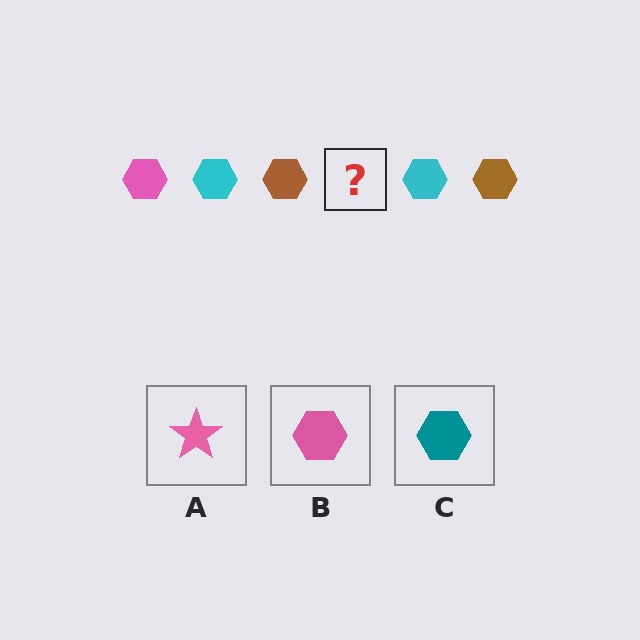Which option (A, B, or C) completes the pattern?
B.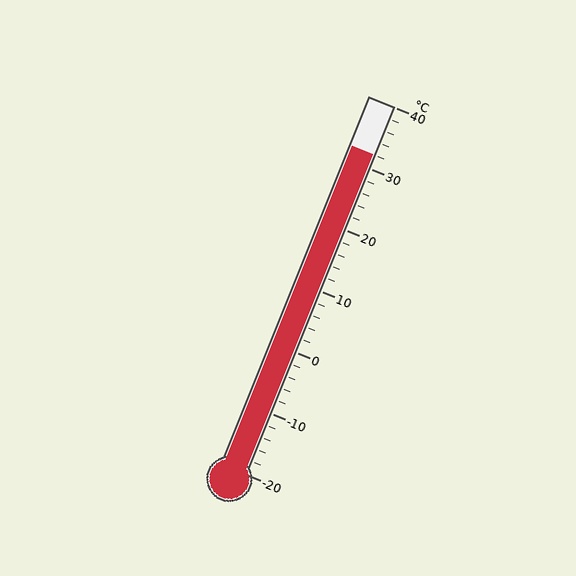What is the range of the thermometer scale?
The thermometer scale ranges from -20°C to 40°C.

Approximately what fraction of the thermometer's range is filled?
The thermometer is filled to approximately 85% of its range.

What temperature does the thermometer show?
The thermometer shows approximately 32°C.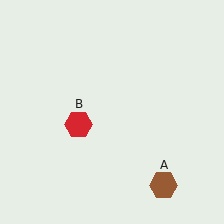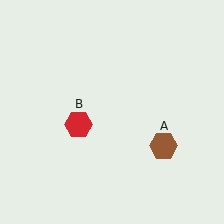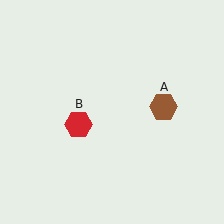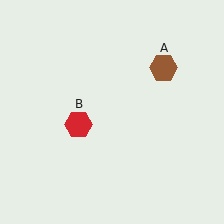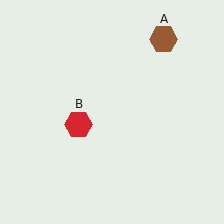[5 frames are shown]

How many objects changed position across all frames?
1 object changed position: brown hexagon (object A).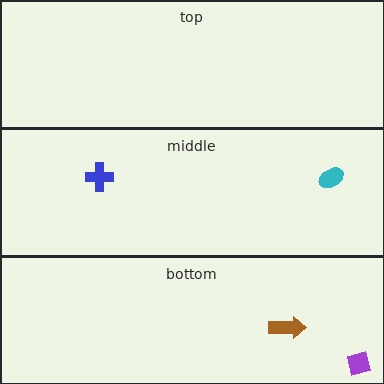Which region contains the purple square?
The bottom region.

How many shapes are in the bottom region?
2.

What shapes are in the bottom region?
The brown arrow, the purple square.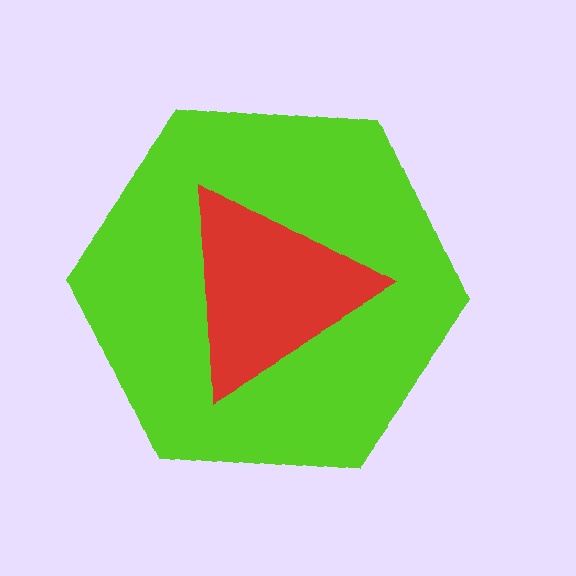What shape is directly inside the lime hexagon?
The red triangle.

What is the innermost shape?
The red triangle.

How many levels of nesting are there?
2.